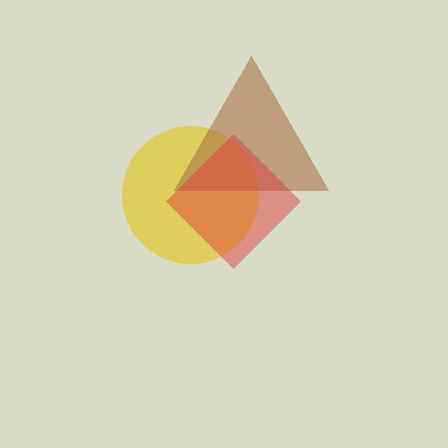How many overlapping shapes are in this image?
There are 3 overlapping shapes in the image.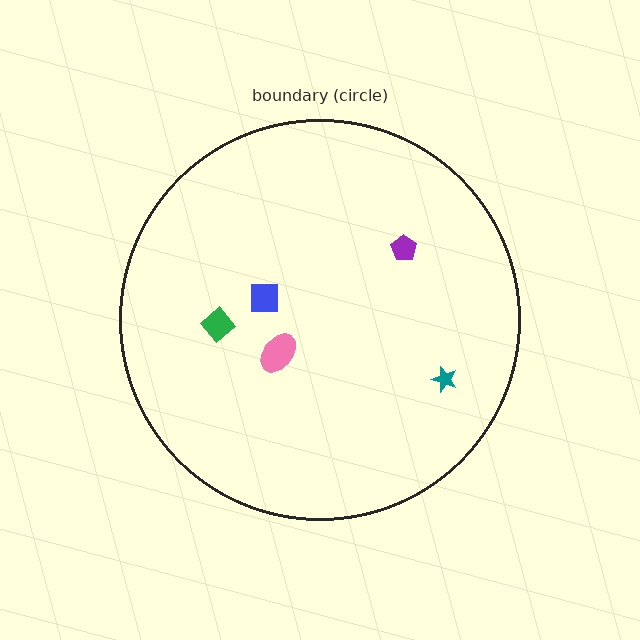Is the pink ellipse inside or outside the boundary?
Inside.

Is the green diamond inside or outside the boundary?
Inside.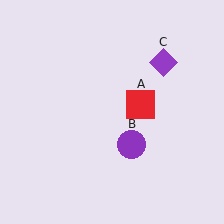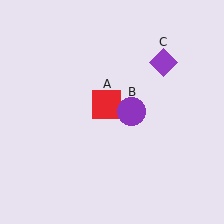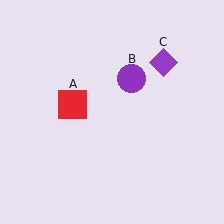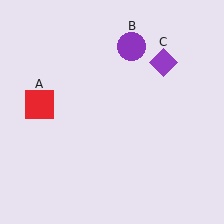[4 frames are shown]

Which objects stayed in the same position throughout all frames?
Purple diamond (object C) remained stationary.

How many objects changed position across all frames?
2 objects changed position: red square (object A), purple circle (object B).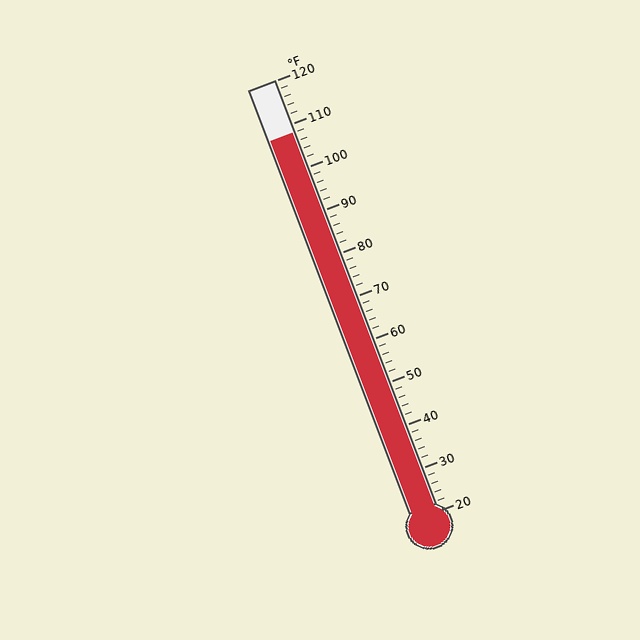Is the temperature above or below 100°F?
The temperature is above 100°F.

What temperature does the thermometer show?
The thermometer shows approximately 108°F.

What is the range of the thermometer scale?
The thermometer scale ranges from 20°F to 120°F.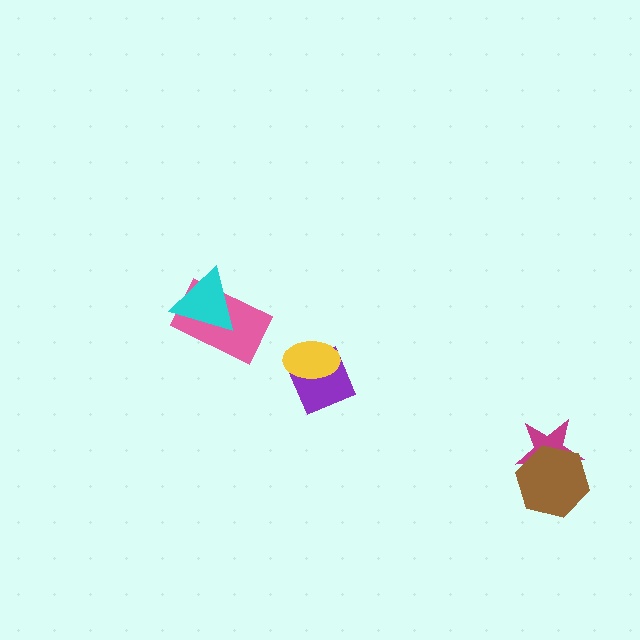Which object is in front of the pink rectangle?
The cyan triangle is in front of the pink rectangle.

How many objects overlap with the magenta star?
1 object overlaps with the magenta star.